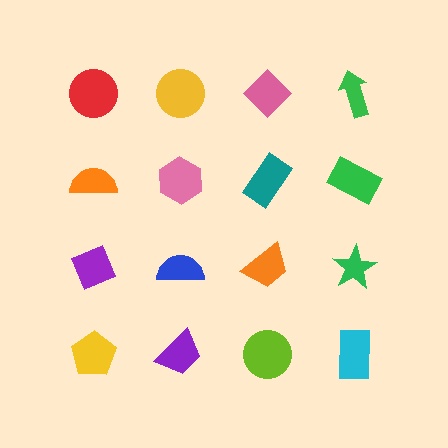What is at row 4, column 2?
A purple trapezoid.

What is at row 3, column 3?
An orange trapezoid.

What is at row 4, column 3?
A lime circle.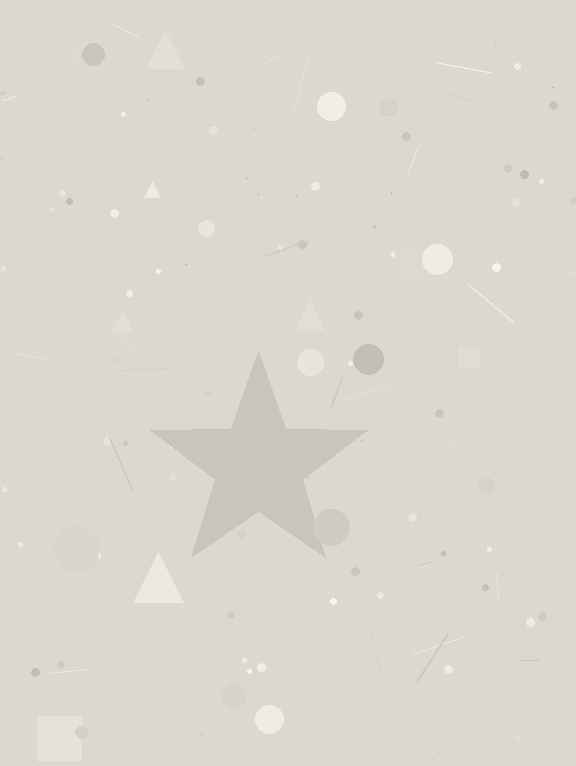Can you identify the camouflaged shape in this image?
The camouflaged shape is a star.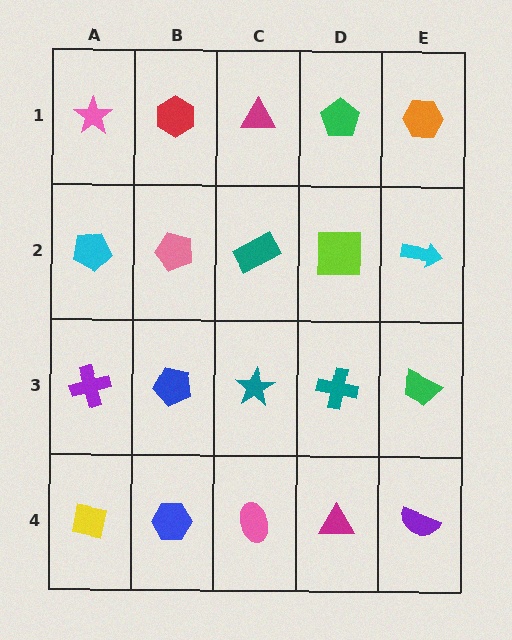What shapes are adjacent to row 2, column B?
A red hexagon (row 1, column B), a blue pentagon (row 3, column B), a cyan pentagon (row 2, column A), a teal rectangle (row 2, column C).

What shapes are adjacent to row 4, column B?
A blue pentagon (row 3, column B), a yellow square (row 4, column A), a pink ellipse (row 4, column C).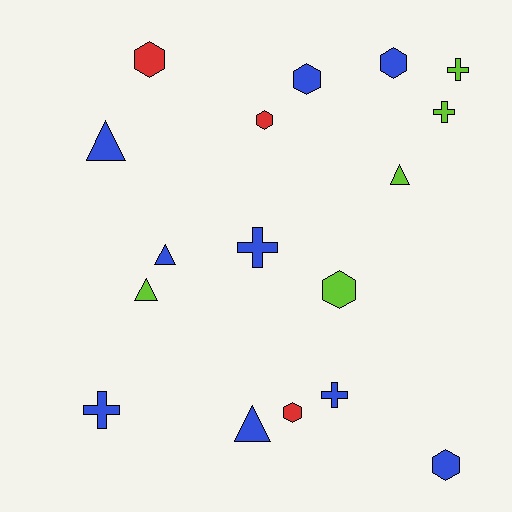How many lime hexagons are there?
There is 1 lime hexagon.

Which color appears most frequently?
Blue, with 9 objects.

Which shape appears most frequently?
Hexagon, with 7 objects.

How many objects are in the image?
There are 17 objects.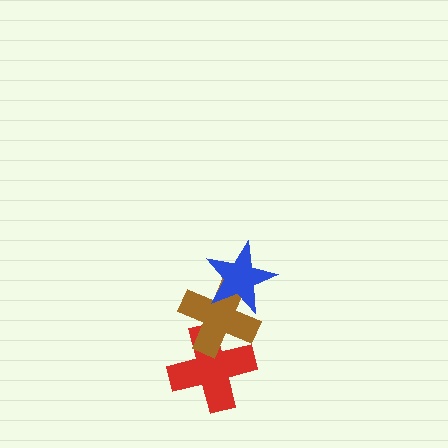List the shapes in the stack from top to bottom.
From top to bottom: the blue star, the brown cross, the red cross.